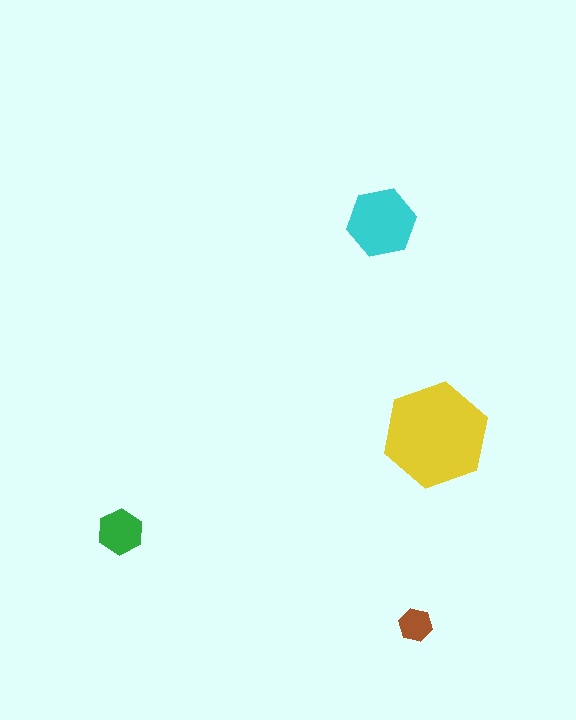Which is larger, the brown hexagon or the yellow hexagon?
The yellow one.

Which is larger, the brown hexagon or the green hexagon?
The green one.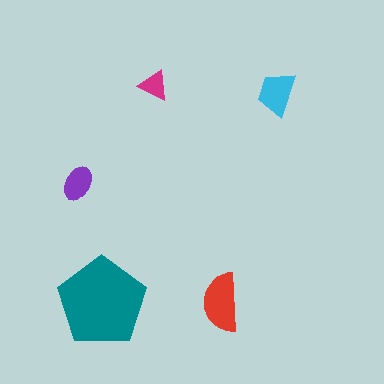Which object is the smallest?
The magenta triangle.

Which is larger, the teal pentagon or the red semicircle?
The teal pentagon.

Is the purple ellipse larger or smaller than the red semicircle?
Smaller.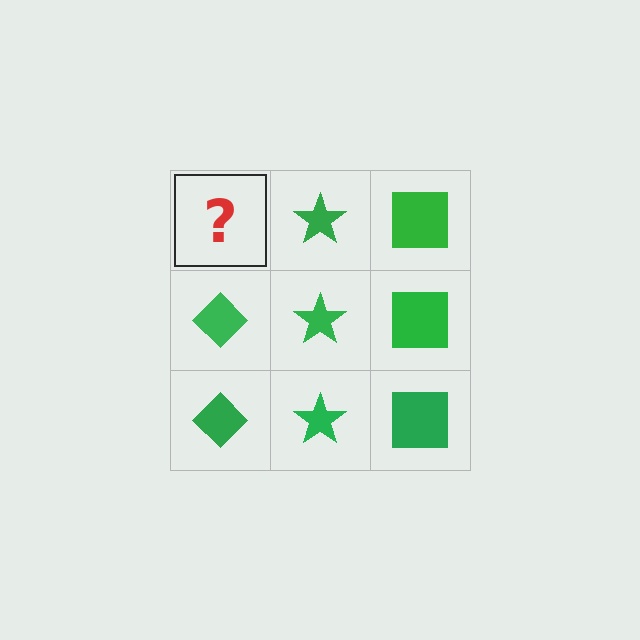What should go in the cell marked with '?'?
The missing cell should contain a green diamond.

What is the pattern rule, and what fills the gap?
The rule is that each column has a consistent shape. The gap should be filled with a green diamond.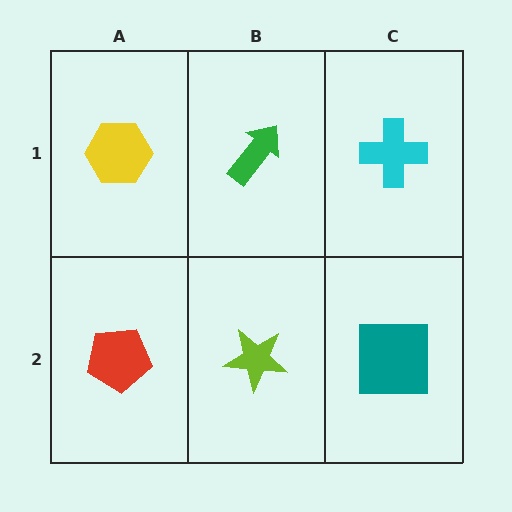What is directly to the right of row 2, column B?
A teal square.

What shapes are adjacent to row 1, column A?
A red pentagon (row 2, column A), a green arrow (row 1, column B).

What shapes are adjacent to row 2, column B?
A green arrow (row 1, column B), a red pentagon (row 2, column A), a teal square (row 2, column C).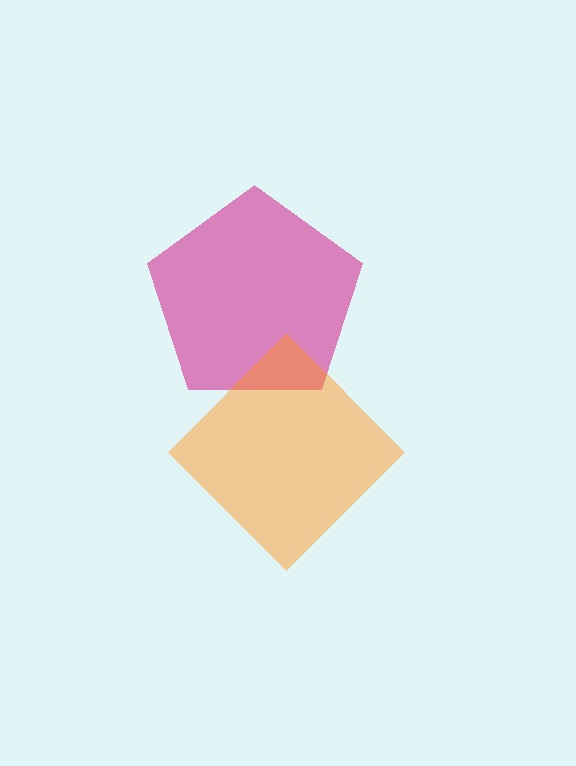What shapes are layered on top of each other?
The layered shapes are: a magenta pentagon, an orange diamond.